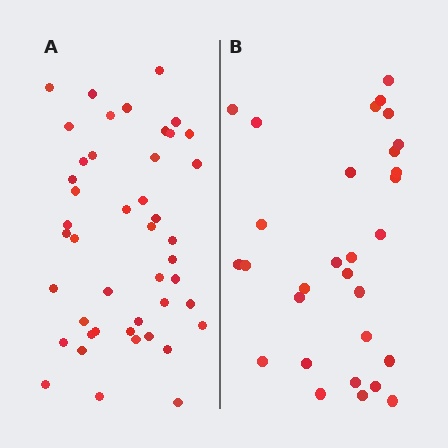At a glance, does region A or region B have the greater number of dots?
Region A (the left region) has more dots.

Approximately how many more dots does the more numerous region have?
Region A has approximately 15 more dots than region B.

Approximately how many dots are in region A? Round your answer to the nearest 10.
About 40 dots. (The exact count is 45, which rounds to 40.)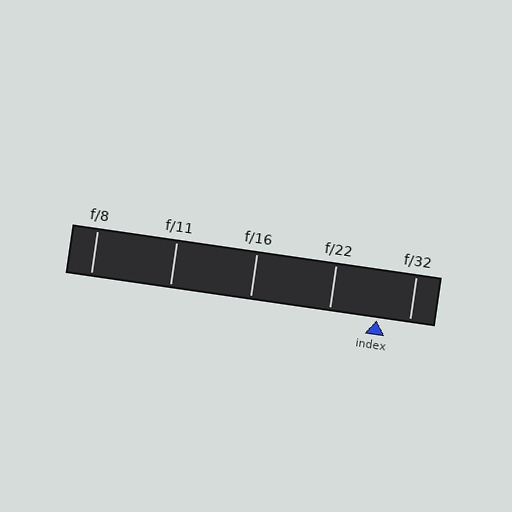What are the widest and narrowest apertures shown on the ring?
The widest aperture shown is f/8 and the narrowest is f/32.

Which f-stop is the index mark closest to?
The index mark is closest to f/32.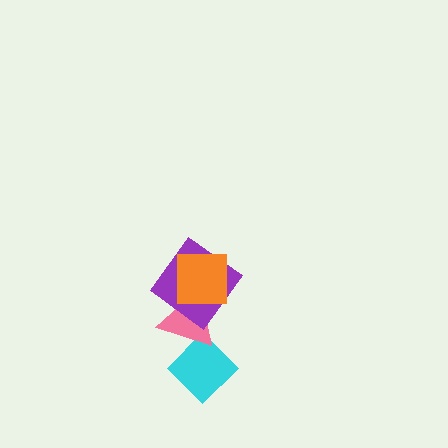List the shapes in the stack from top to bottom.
From top to bottom: the orange square, the purple diamond, the pink triangle, the cyan diamond.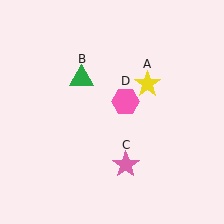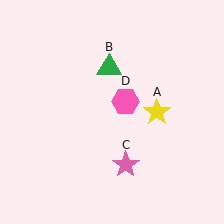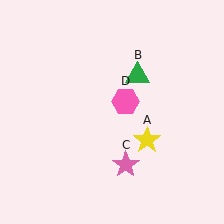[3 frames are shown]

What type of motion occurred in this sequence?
The yellow star (object A), green triangle (object B) rotated clockwise around the center of the scene.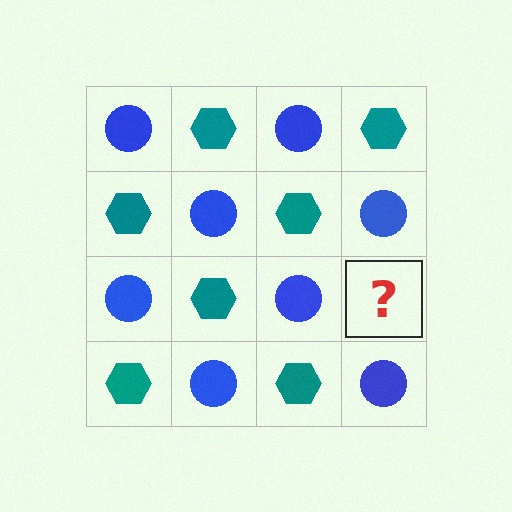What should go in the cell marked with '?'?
The missing cell should contain a teal hexagon.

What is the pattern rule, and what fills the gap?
The rule is that it alternates blue circle and teal hexagon in a checkerboard pattern. The gap should be filled with a teal hexagon.